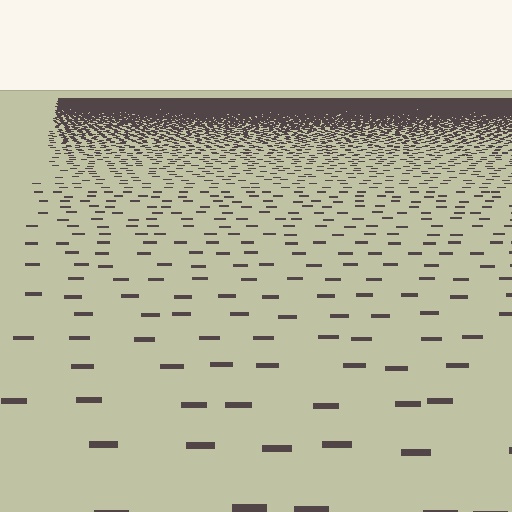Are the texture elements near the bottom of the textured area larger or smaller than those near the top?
Larger. Near the bottom, elements are closer to the viewer and appear at a bigger on-screen size.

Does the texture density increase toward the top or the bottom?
Density increases toward the top.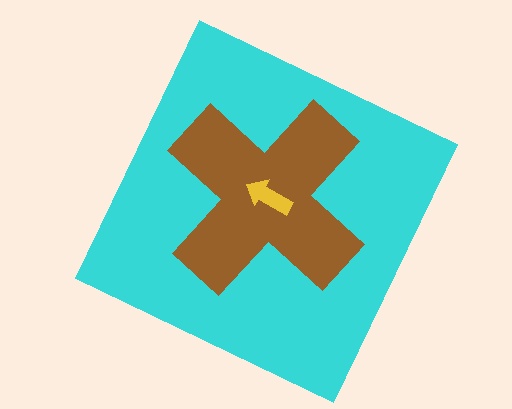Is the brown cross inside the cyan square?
Yes.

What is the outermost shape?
The cyan square.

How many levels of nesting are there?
3.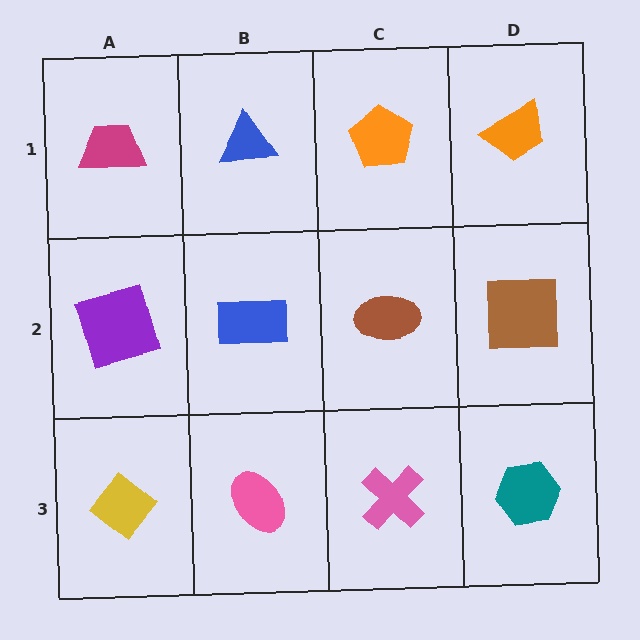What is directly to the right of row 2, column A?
A blue rectangle.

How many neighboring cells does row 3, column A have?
2.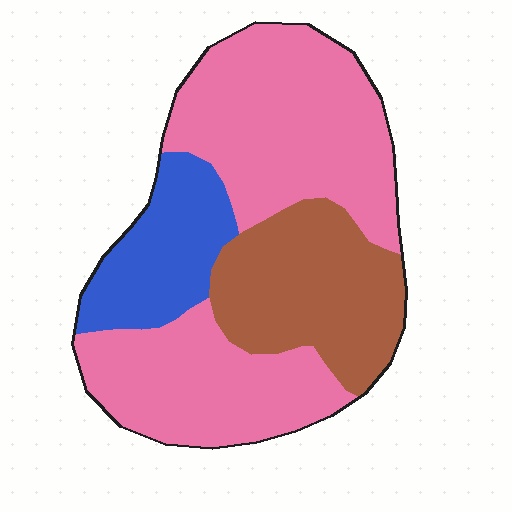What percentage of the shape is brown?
Brown covers about 25% of the shape.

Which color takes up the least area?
Blue, at roughly 15%.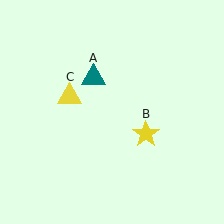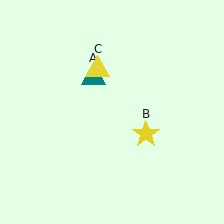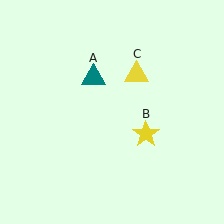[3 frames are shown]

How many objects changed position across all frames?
1 object changed position: yellow triangle (object C).